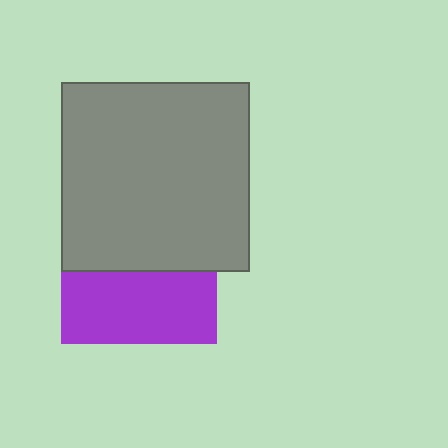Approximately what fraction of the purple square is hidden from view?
Roughly 54% of the purple square is hidden behind the gray square.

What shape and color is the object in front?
The object in front is a gray square.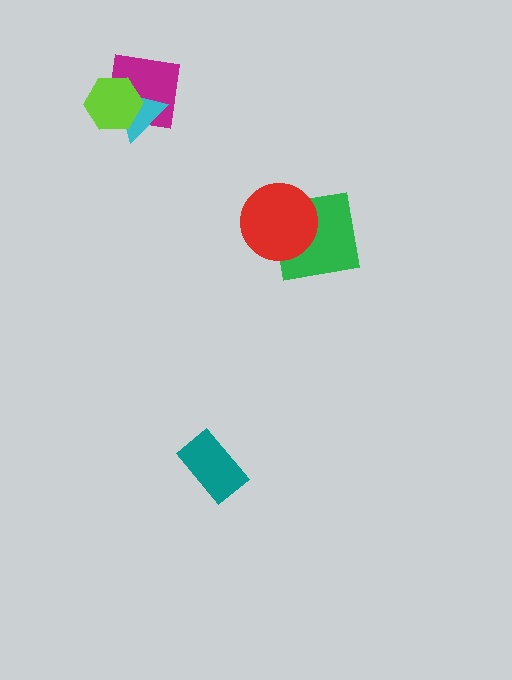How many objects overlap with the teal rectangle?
0 objects overlap with the teal rectangle.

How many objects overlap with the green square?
1 object overlaps with the green square.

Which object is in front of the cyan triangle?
The lime hexagon is in front of the cyan triangle.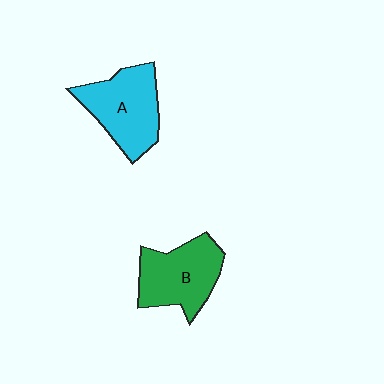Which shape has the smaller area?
Shape B (green).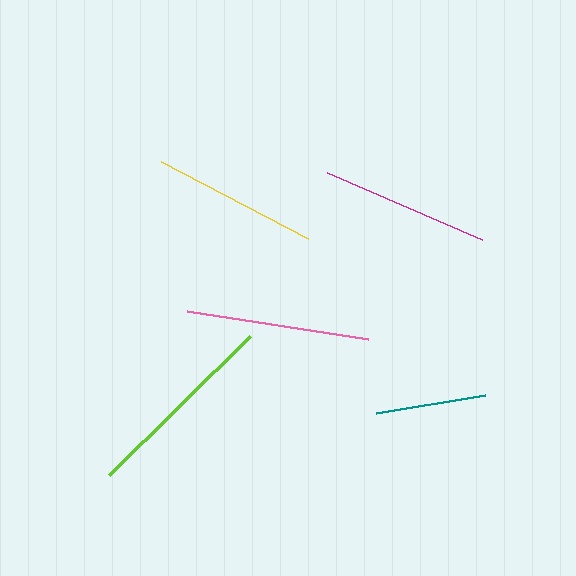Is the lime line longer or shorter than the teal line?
The lime line is longer than the teal line.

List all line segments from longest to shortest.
From longest to shortest: lime, pink, magenta, yellow, teal.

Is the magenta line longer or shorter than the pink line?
The pink line is longer than the magenta line.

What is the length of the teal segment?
The teal segment is approximately 110 pixels long.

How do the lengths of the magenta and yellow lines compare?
The magenta and yellow lines are approximately the same length.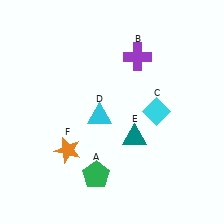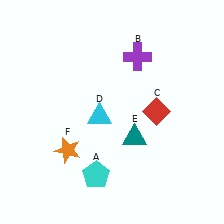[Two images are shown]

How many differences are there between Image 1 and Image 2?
There are 2 differences between the two images.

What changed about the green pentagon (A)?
In Image 1, A is green. In Image 2, it changed to cyan.